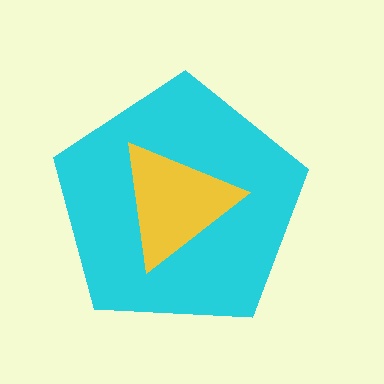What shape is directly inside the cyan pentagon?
The yellow triangle.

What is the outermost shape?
The cyan pentagon.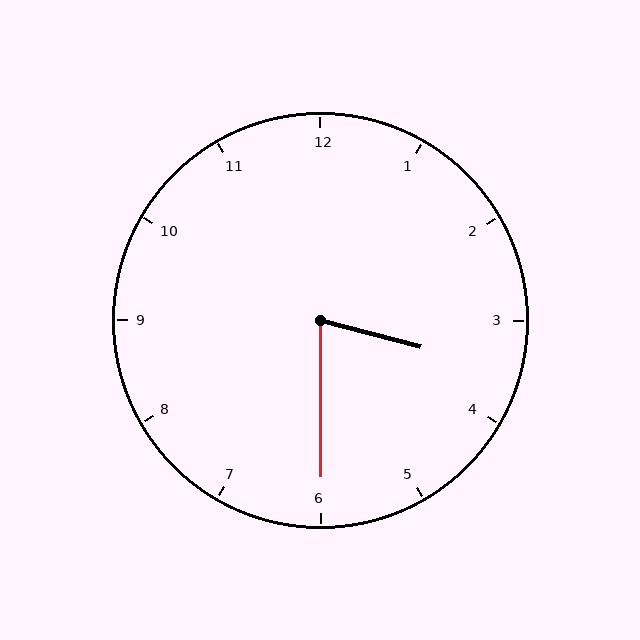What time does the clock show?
3:30.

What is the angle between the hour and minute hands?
Approximately 75 degrees.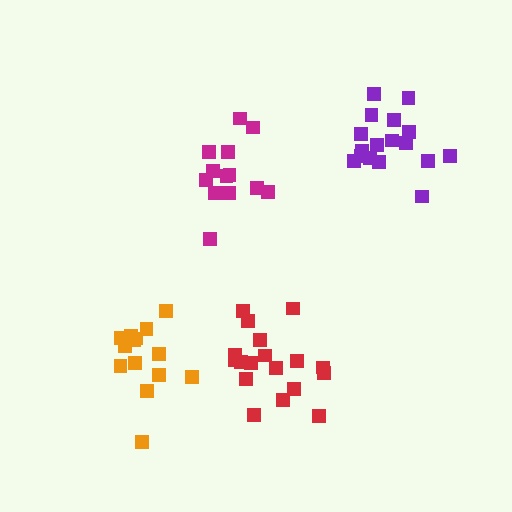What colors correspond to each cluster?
The clusters are colored: red, purple, orange, magenta.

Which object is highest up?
The purple cluster is topmost.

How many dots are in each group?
Group 1: 18 dots, Group 2: 17 dots, Group 3: 14 dots, Group 4: 13 dots (62 total).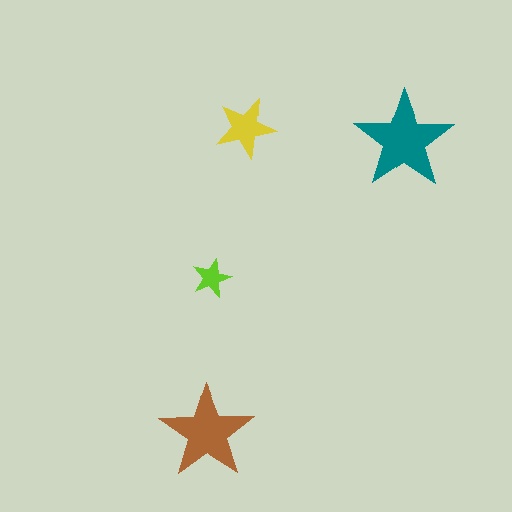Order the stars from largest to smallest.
the teal one, the brown one, the yellow one, the lime one.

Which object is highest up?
The yellow star is topmost.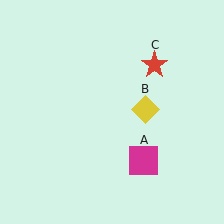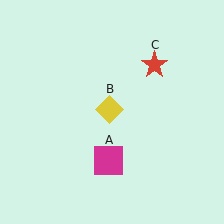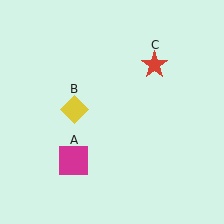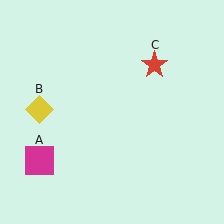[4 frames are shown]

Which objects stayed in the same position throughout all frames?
Red star (object C) remained stationary.